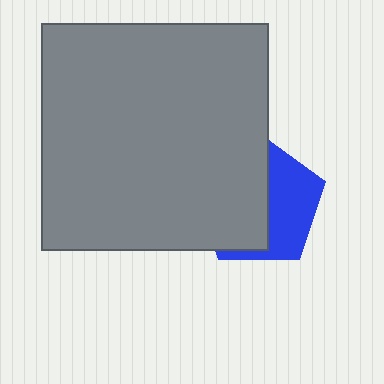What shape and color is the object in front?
The object in front is a gray square.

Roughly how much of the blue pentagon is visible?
A small part of it is visible (roughly 43%).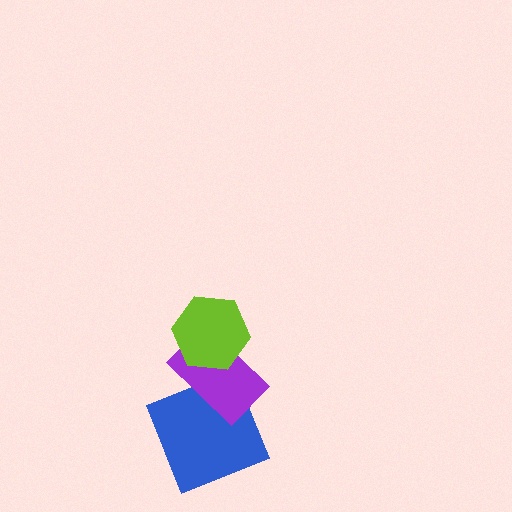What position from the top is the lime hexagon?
The lime hexagon is 1st from the top.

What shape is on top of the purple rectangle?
The lime hexagon is on top of the purple rectangle.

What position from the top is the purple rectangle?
The purple rectangle is 2nd from the top.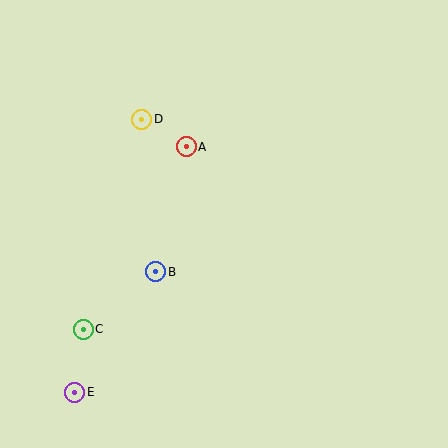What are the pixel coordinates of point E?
Point E is at (75, 392).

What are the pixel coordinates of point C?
Point C is at (83, 329).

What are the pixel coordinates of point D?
Point D is at (142, 119).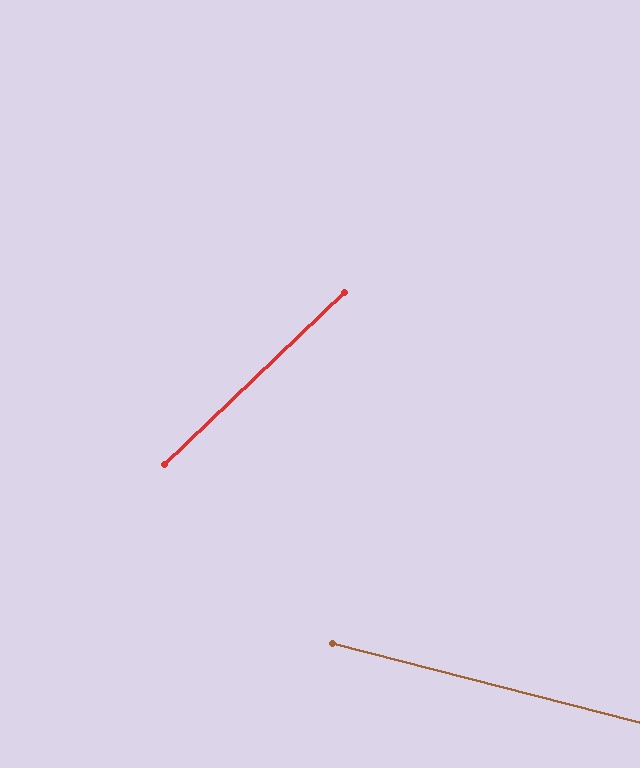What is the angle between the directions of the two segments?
Approximately 58 degrees.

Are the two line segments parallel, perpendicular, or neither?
Neither parallel nor perpendicular — they differ by about 58°.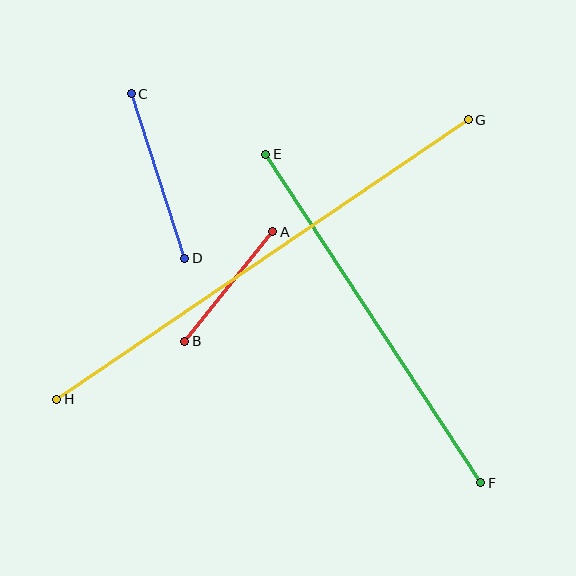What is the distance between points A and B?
The distance is approximately 141 pixels.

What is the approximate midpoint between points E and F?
The midpoint is at approximately (373, 319) pixels.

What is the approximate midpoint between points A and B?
The midpoint is at approximately (229, 287) pixels.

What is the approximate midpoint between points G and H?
The midpoint is at approximately (263, 260) pixels.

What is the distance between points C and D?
The distance is approximately 173 pixels.